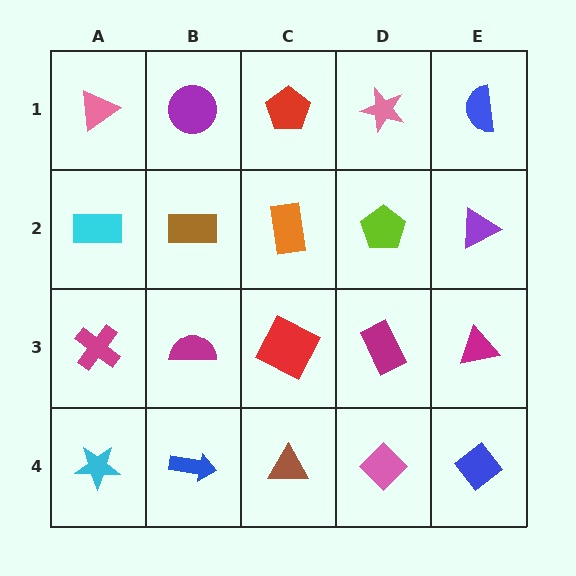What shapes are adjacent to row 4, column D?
A magenta rectangle (row 3, column D), a brown triangle (row 4, column C), a blue diamond (row 4, column E).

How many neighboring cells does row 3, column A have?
3.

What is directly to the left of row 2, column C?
A brown rectangle.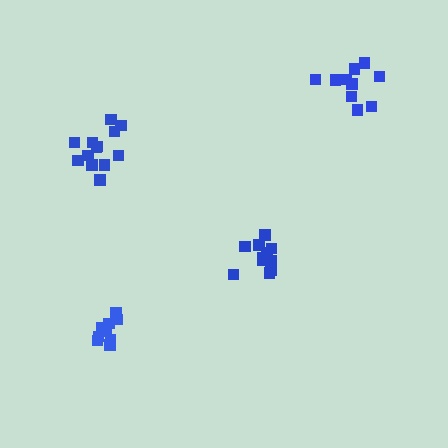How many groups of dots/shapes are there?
There are 4 groups.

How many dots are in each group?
Group 1: 10 dots, Group 2: 10 dots, Group 3: 11 dots, Group 4: 13 dots (44 total).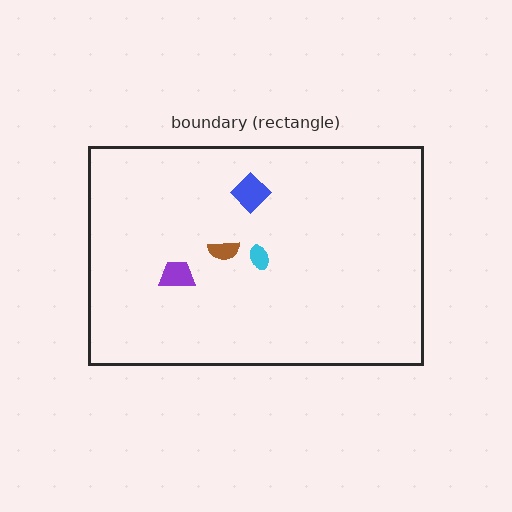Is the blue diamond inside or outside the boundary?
Inside.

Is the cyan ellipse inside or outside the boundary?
Inside.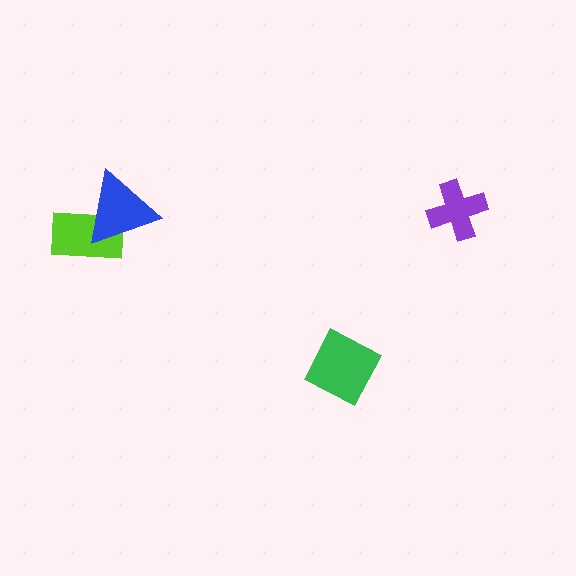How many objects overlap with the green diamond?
0 objects overlap with the green diamond.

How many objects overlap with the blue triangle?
1 object overlaps with the blue triangle.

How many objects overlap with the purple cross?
0 objects overlap with the purple cross.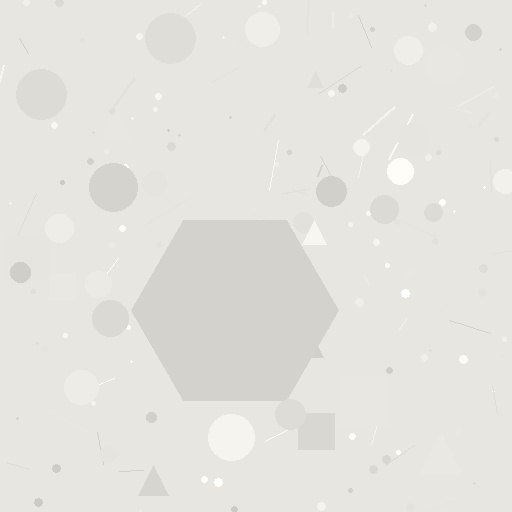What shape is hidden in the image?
A hexagon is hidden in the image.